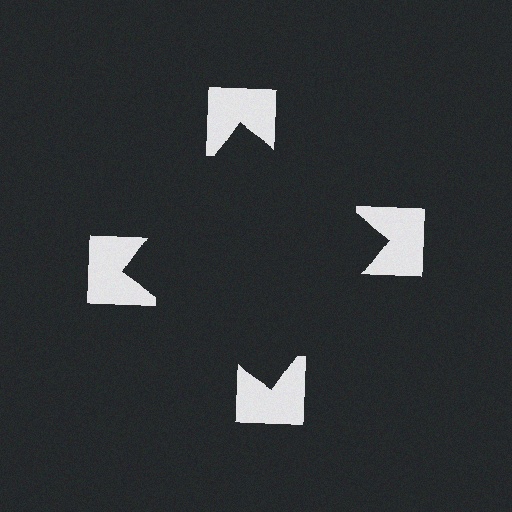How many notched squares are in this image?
There are 4 — one at each vertex of the illusory square.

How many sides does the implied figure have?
4 sides.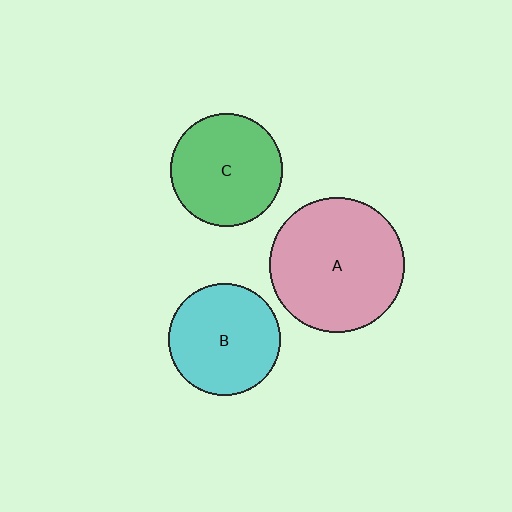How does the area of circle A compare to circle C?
Approximately 1.4 times.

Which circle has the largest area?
Circle A (pink).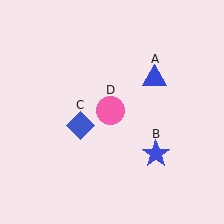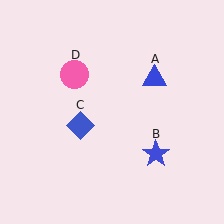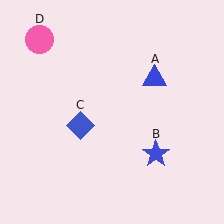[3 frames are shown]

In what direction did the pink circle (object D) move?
The pink circle (object D) moved up and to the left.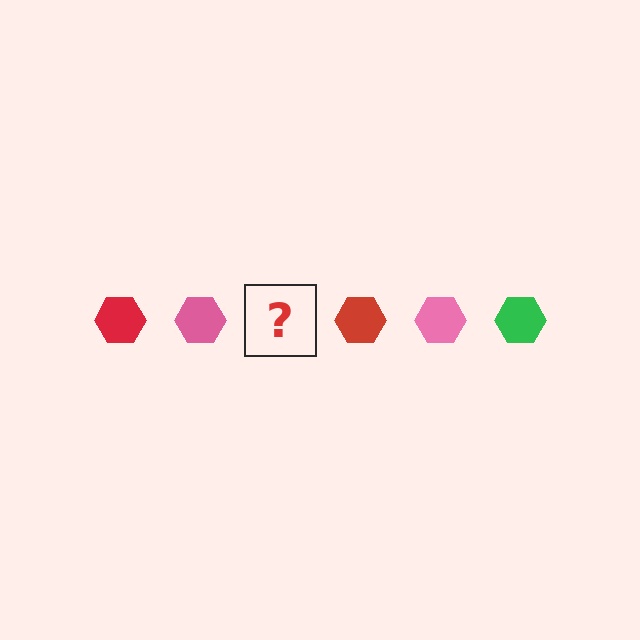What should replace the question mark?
The question mark should be replaced with a green hexagon.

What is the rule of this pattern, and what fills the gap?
The rule is that the pattern cycles through red, pink, green hexagons. The gap should be filled with a green hexagon.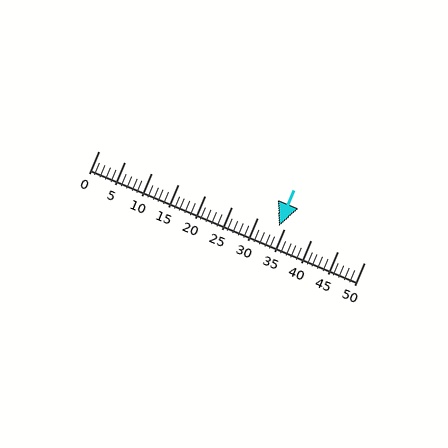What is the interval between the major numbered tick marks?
The major tick marks are spaced 5 units apart.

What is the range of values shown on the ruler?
The ruler shows values from 0 to 50.